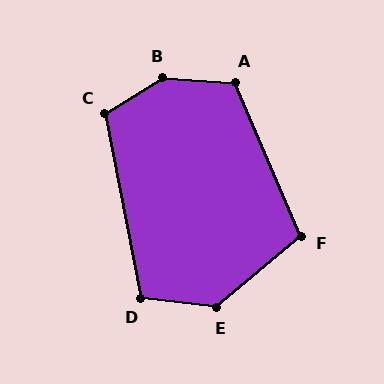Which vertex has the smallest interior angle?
F, at approximately 107 degrees.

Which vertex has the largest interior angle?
B, at approximately 145 degrees.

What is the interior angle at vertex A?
Approximately 117 degrees (obtuse).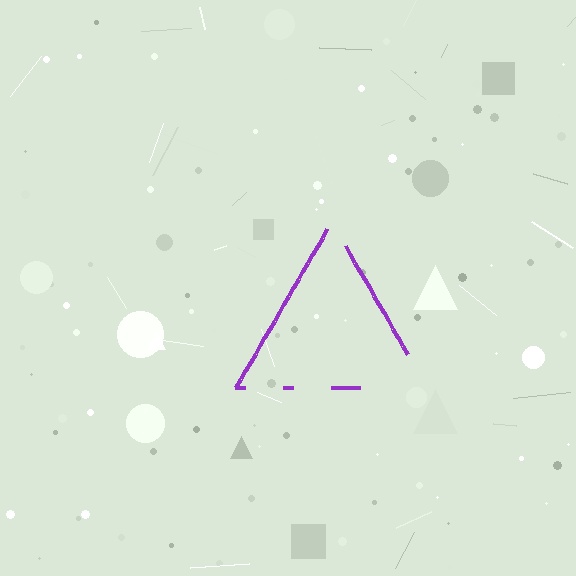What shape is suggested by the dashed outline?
The dashed outline suggests a triangle.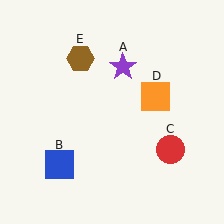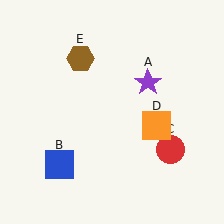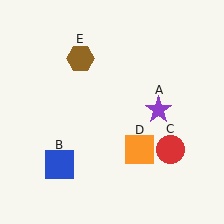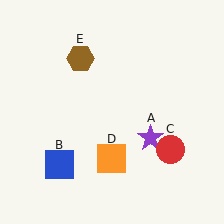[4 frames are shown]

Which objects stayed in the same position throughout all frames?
Blue square (object B) and red circle (object C) and brown hexagon (object E) remained stationary.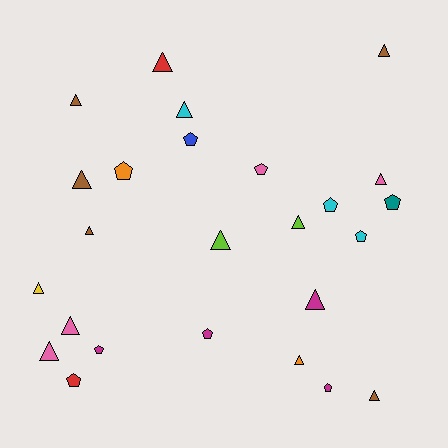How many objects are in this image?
There are 25 objects.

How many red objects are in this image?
There are 2 red objects.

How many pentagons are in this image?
There are 10 pentagons.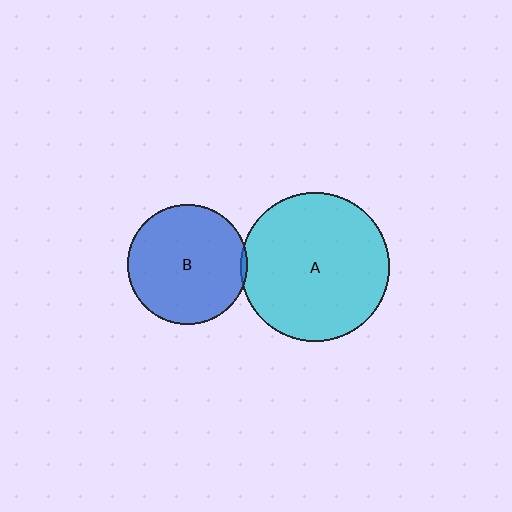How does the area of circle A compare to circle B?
Approximately 1.6 times.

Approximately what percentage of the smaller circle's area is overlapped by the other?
Approximately 5%.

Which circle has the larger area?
Circle A (cyan).